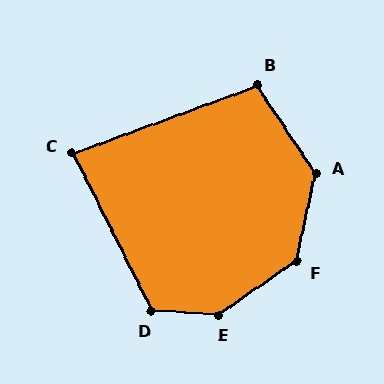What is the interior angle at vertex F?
Approximately 137 degrees (obtuse).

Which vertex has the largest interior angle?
E, at approximately 142 degrees.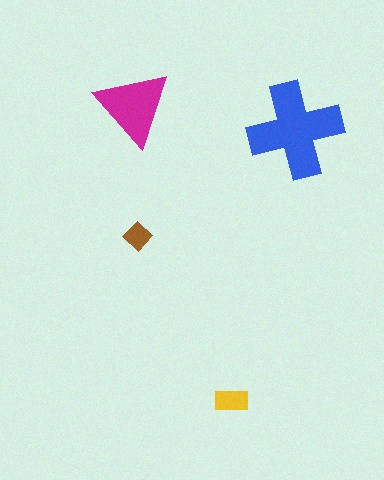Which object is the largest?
The blue cross.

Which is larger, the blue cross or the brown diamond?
The blue cross.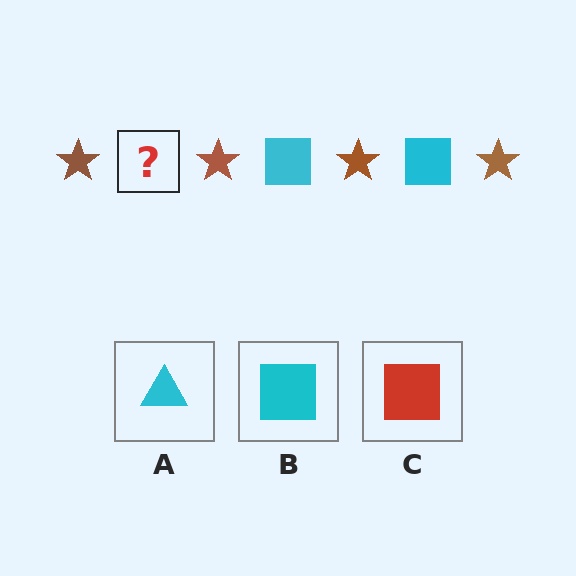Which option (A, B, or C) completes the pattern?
B.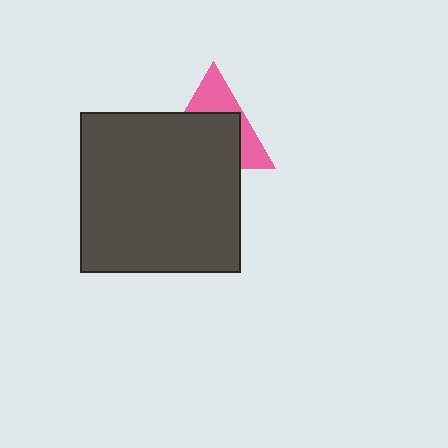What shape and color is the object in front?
The object in front is a dark gray square.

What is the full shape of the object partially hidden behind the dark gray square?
The partially hidden object is a pink triangle.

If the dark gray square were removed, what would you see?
You would see the complete pink triangle.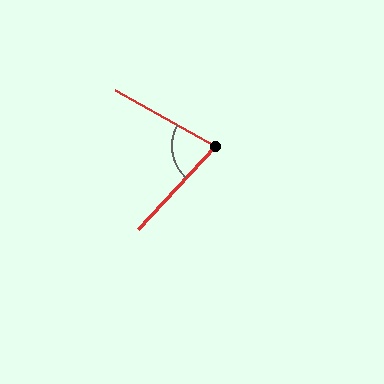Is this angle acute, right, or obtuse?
It is acute.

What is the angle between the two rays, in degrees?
Approximately 77 degrees.